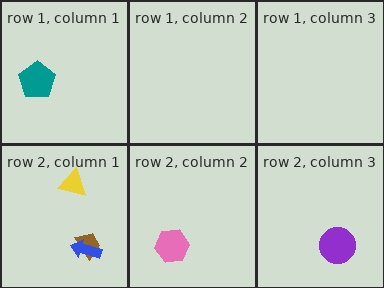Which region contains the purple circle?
The row 2, column 3 region.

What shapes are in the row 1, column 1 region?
The teal pentagon.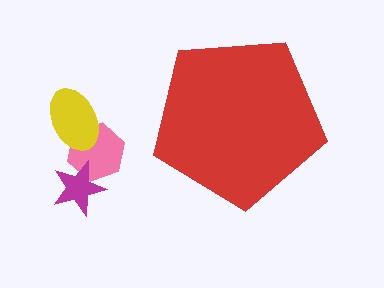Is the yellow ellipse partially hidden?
No, the yellow ellipse is fully visible.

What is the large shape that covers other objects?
A red pentagon.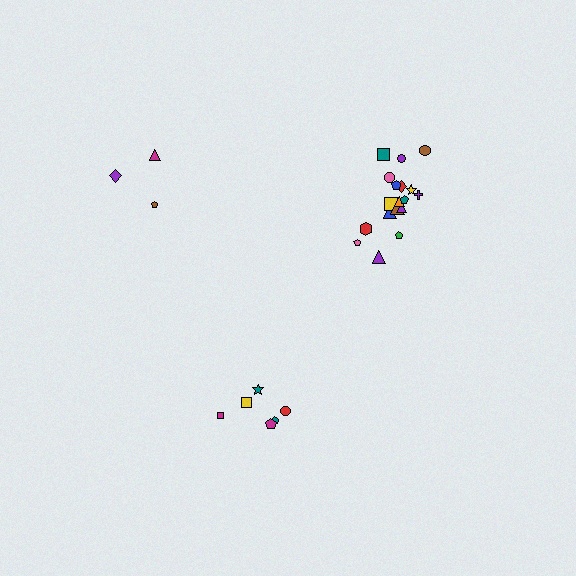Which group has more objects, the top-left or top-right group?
The top-right group.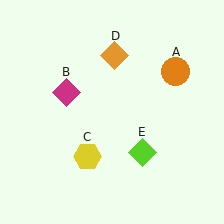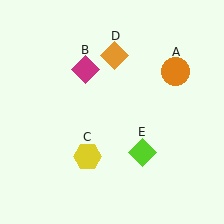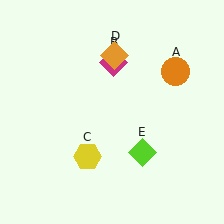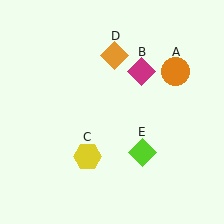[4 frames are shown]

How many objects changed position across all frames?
1 object changed position: magenta diamond (object B).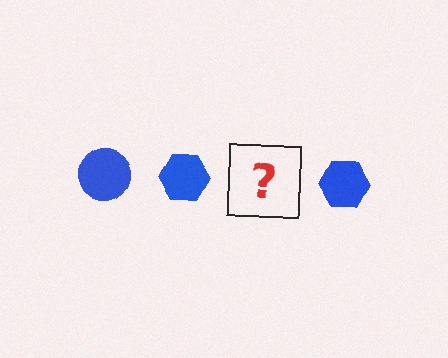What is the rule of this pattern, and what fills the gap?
The rule is that the pattern cycles through circle, hexagon shapes in blue. The gap should be filled with a blue circle.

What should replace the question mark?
The question mark should be replaced with a blue circle.